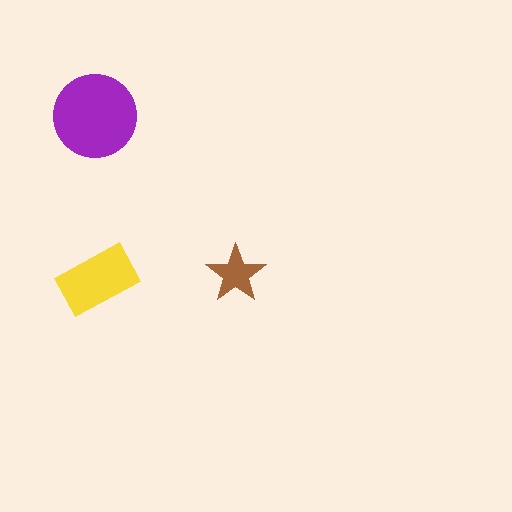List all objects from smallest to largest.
The brown star, the yellow rectangle, the purple circle.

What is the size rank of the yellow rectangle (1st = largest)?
2nd.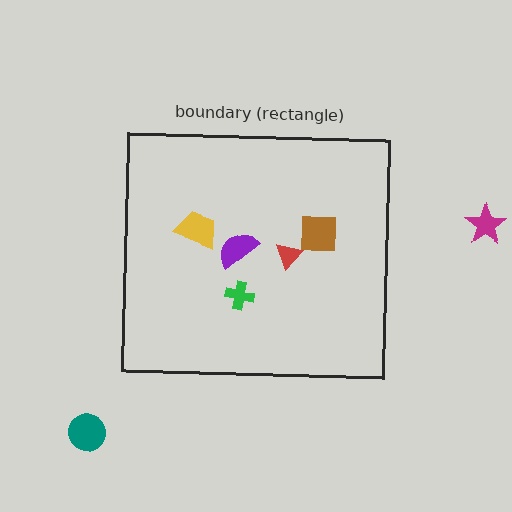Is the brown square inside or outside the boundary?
Inside.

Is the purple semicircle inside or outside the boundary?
Inside.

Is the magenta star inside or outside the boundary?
Outside.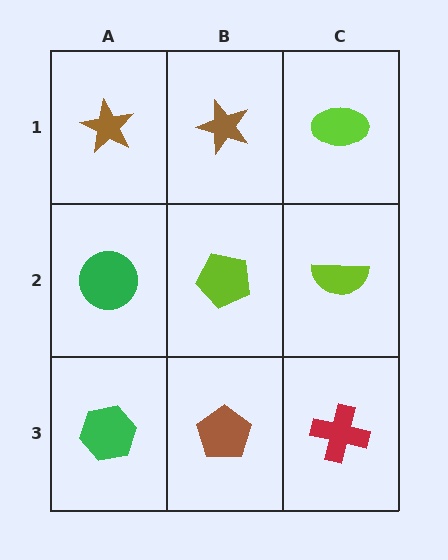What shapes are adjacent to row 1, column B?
A lime pentagon (row 2, column B), a brown star (row 1, column A), a lime ellipse (row 1, column C).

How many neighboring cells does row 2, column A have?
3.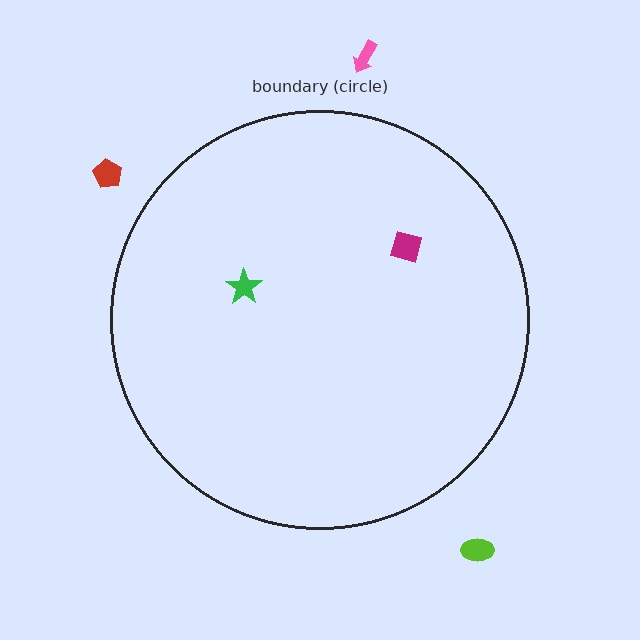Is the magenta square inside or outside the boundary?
Inside.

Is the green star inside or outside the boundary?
Inside.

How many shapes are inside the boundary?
2 inside, 3 outside.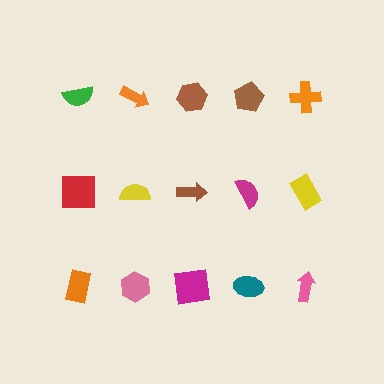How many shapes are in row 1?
5 shapes.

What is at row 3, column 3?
A magenta square.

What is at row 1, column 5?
An orange cross.